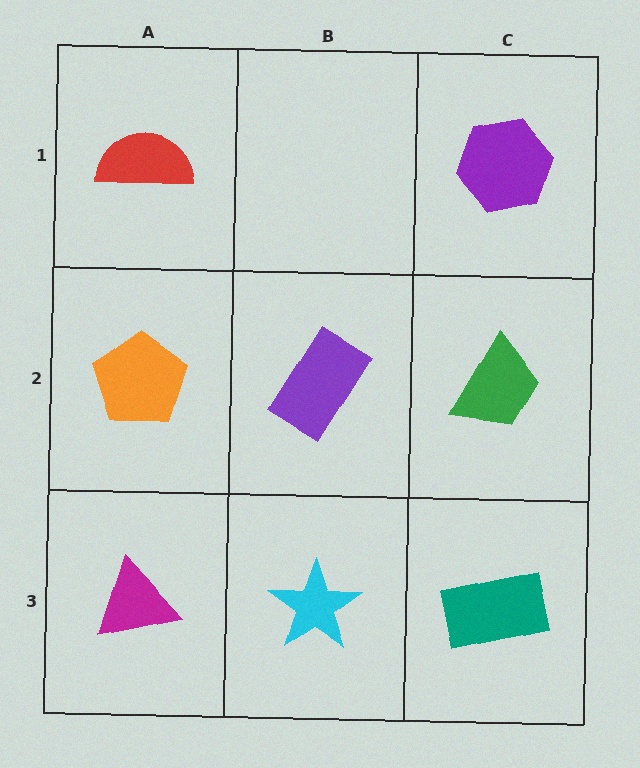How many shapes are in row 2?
3 shapes.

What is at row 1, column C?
A purple hexagon.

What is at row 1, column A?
A red semicircle.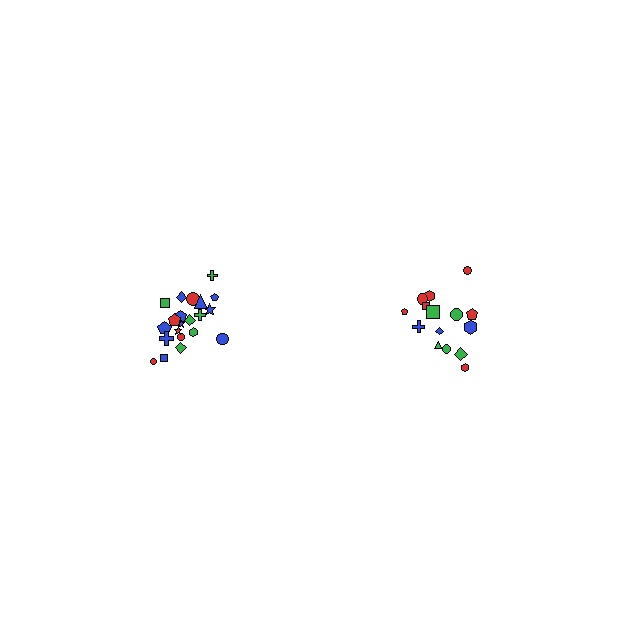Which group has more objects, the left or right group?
The left group.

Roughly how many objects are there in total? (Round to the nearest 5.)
Roughly 35 objects in total.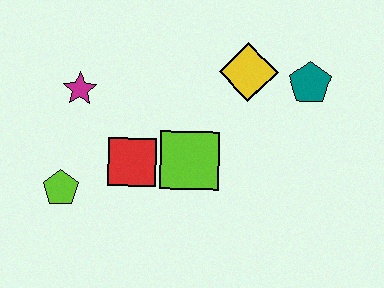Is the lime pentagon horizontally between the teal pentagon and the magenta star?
No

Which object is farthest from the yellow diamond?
The lime pentagon is farthest from the yellow diamond.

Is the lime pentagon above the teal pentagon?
No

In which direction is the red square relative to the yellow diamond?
The red square is to the left of the yellow diamond.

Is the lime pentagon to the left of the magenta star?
Yes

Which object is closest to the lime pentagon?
The red square is closest to the lime pentagon.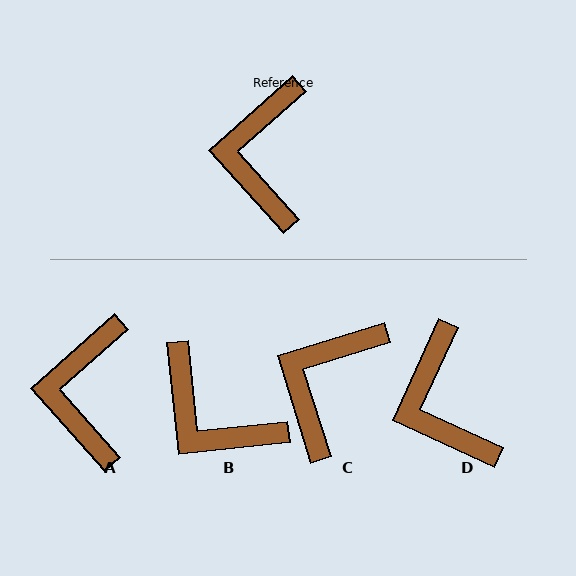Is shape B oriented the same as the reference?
No, it is off by about 54 degrees.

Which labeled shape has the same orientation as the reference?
A.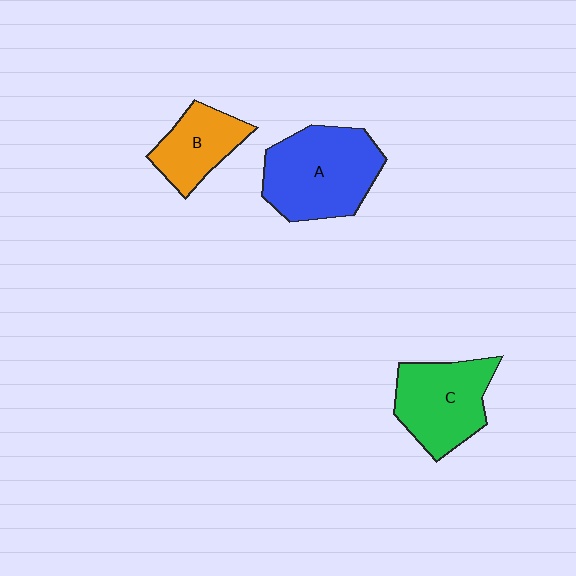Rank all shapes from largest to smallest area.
From largest to smallest: A (blue), C (green), B (orange).